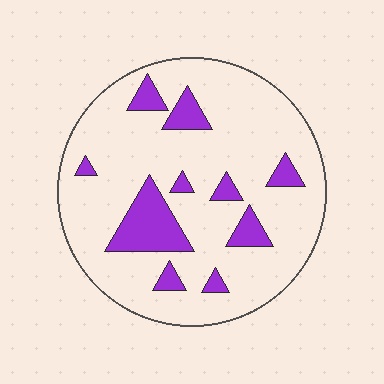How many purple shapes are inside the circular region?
10.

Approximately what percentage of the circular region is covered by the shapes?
Approximately 15%.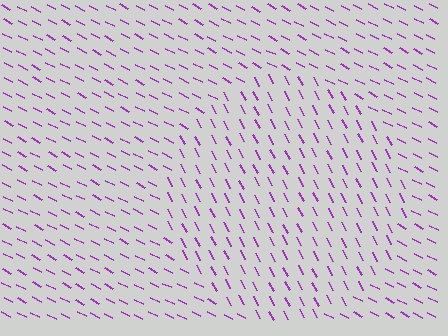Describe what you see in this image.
The image is filled with small purple line segments. A circle region in the image has lines oriented differently from the surrounding lines, creating a visible texture boundary.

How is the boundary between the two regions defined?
The boundary is defined purely by a change in line orientation (approximately 36 degrees difference). All lines are the same color and thickness.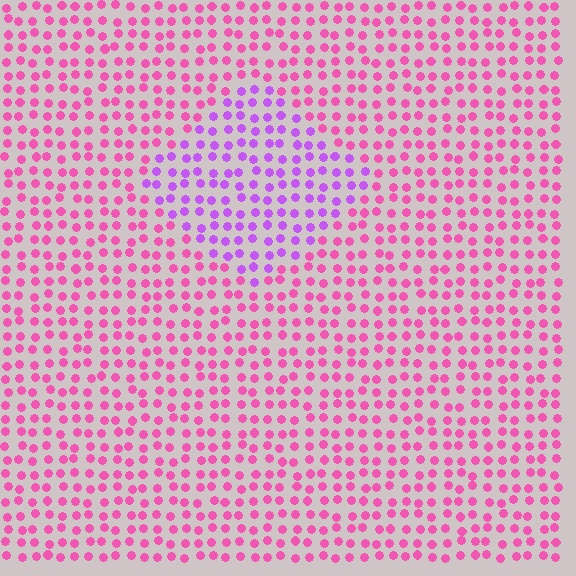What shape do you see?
I see a diamond.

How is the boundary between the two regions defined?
The boundary is defined purely by a slight shift in hue (about 41 degrees). Spacing, size, and orientation are identical on both sides.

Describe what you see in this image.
The image is filled with small pink elements in a uniform arrangement. A diamond-shaped region is visible where the elements are tinted to a slightly different hue, forming a subtle color boundary.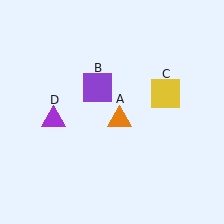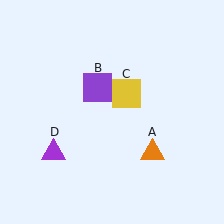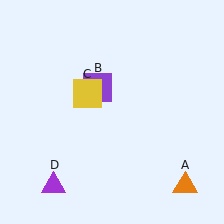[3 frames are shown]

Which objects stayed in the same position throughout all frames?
Purple square (object B) remained stationary.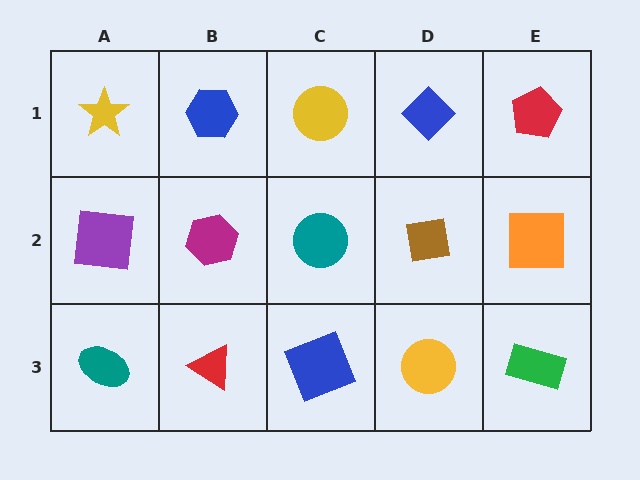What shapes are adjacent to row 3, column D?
A brown square (row 2, column D), a blue square (row 3, column C), a green rectangle (row 3, column E).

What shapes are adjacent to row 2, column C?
A yellow circle (row 1, column C), a blue square (row 3, column C), a magenta hexagon (row 2, column B), a brown square (row 2, column D).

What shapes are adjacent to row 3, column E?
An orange square (row 2, column E), a yellow circle (row 3, column D).